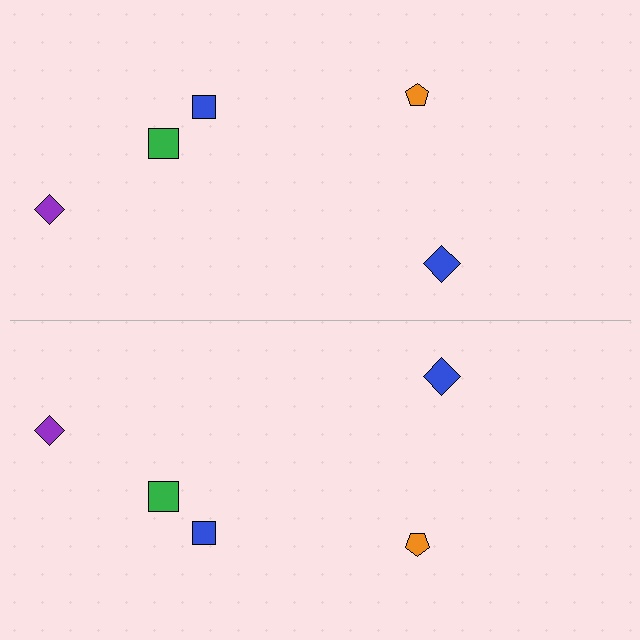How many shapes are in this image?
There are 10 shapes in this image.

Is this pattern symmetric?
Yes, this pattern has bilateral (reflection) symmetry.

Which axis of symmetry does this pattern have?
The pattern has a horizontal axis of symmetry running through the center of the image.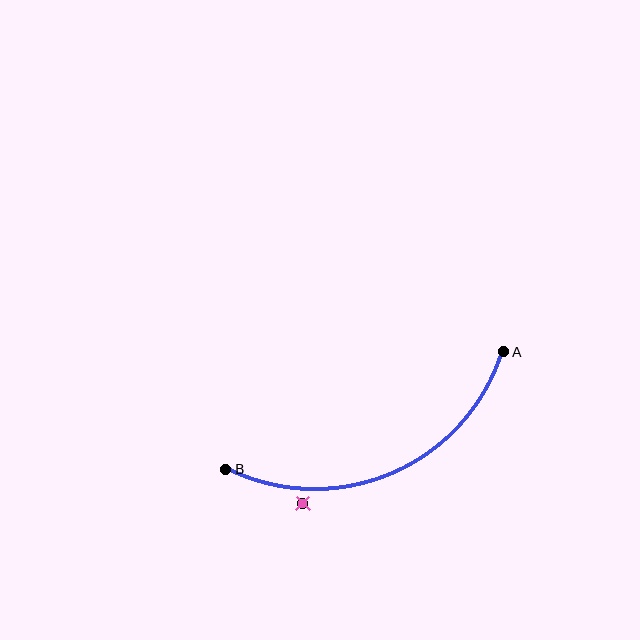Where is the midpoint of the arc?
The arc midpoint is the point on the curve farthest from the straight line joining A and B. It sits below that line.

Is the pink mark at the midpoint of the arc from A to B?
No — the pink mark does not lie on the arc at all. It sits slightly outside the curve.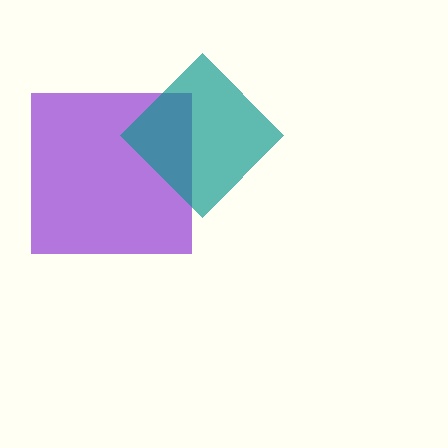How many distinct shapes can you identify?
There are 2 distinct shapes: a purple square, a teal diamond.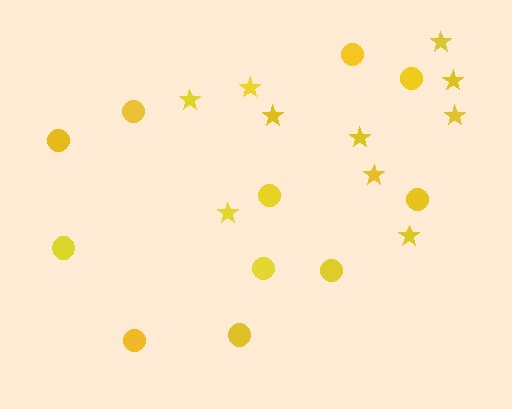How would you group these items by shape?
There are 2 groups: one group of circles (11) and one group of stars (10).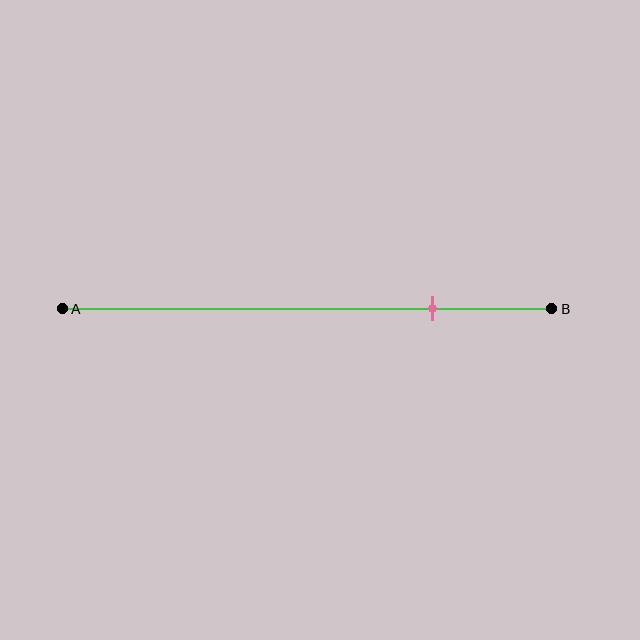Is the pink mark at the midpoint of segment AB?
No, the mark is at about 75% from A, not at the 50% midpoint.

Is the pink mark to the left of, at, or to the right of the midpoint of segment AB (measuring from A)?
The pink mark is to the right of the midpoint of segment AB.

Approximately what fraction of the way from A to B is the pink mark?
The pink mark is approximately 75% of the way from A to B.